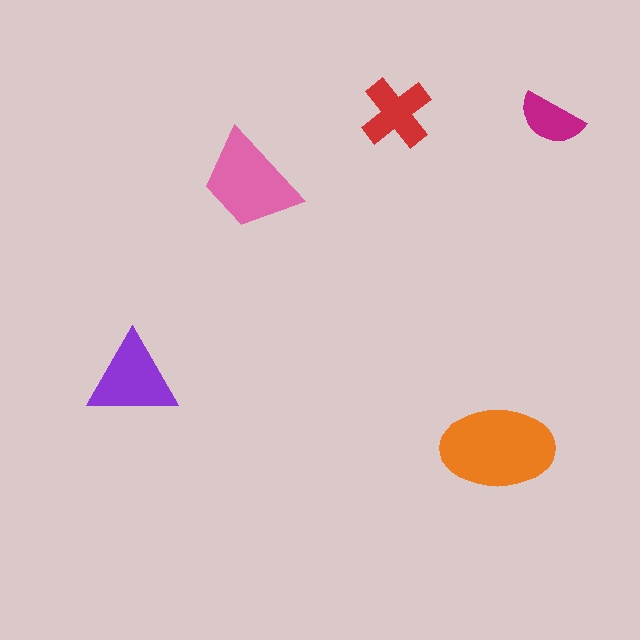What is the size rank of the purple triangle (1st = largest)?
3rd.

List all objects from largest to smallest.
The orange ellipse, the pink trapezoid, the purple triangle, the red cross, the magenta semicircle.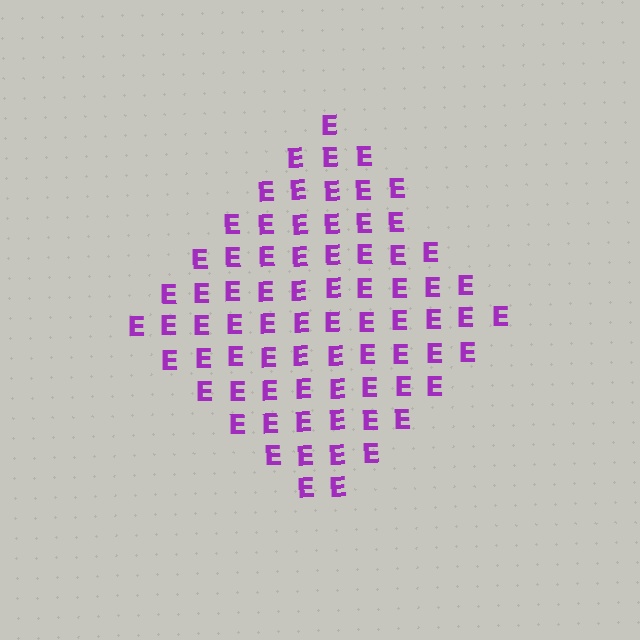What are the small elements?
The small elements are letter E's.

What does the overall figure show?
The overall figure shows a diamond.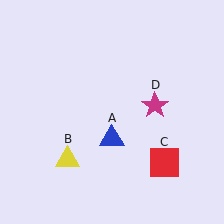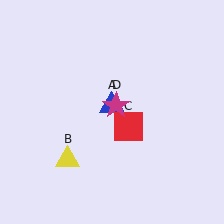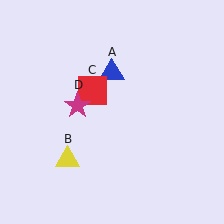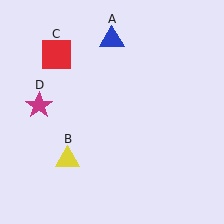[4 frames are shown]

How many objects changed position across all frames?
3 objects changed position: blue triangle (object A), red square (object C), magenta star (object D).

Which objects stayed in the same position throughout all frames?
Yellow triangle (object B) remained stationary.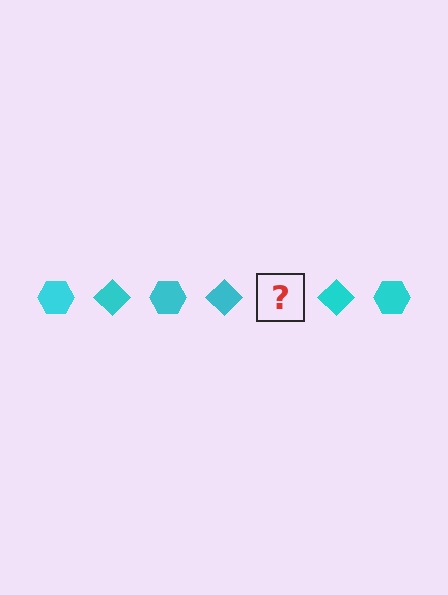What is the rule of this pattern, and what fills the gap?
The rule is that the pattern cycles through hexagon, diamond shapes in cyan. The gap should be filled with a cyan hexagon.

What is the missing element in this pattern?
The missing element is a cyan hexagon.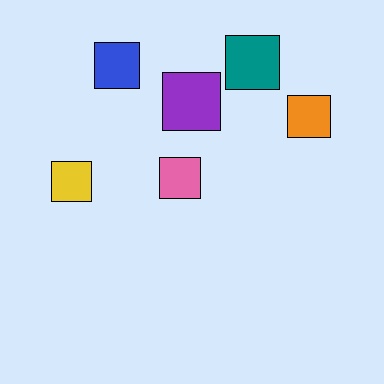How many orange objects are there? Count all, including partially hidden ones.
There is 1 orange object.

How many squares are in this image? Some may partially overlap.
There are 6 squares.